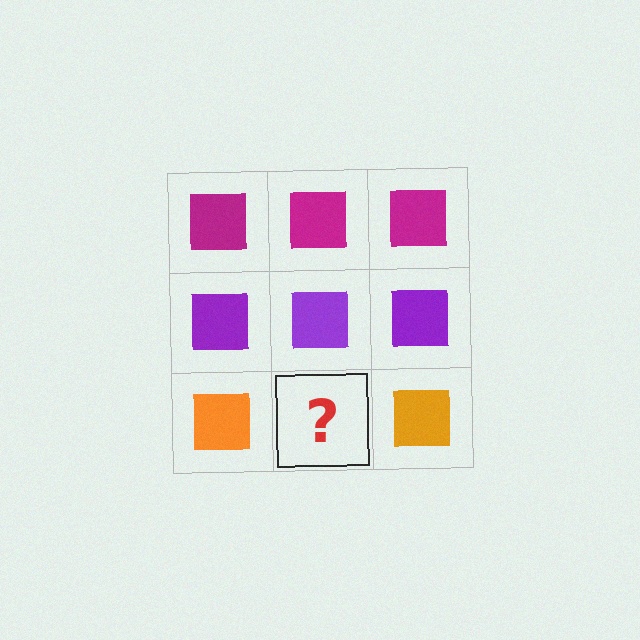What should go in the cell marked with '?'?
The missing cell should contain an orange square.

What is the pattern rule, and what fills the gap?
The rule is that each row has a consistent color. The gap should be filled with an orange square.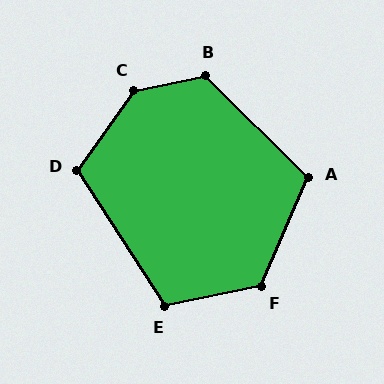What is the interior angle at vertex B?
Approximately 124 degrees (obtuse).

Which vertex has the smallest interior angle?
A, at approximately 111 degrees.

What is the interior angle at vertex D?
Approximately 112 degrees (obtuse).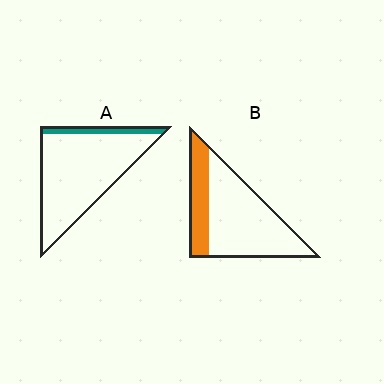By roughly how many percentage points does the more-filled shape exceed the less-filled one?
By roughly 15 percentage points (B over A).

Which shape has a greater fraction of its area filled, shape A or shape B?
Shape B.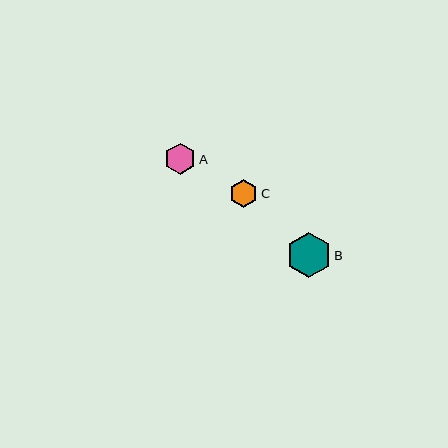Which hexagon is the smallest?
Hexagon C is the smallest with a size of approximately 28 pixels.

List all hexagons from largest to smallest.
From largest to smallest: B, A, C.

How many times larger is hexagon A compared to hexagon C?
Hexagon A is approximately 1.1 times the size of hexagon C.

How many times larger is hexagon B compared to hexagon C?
Hexagon B is approximately 1.6 times the size of hexagon C.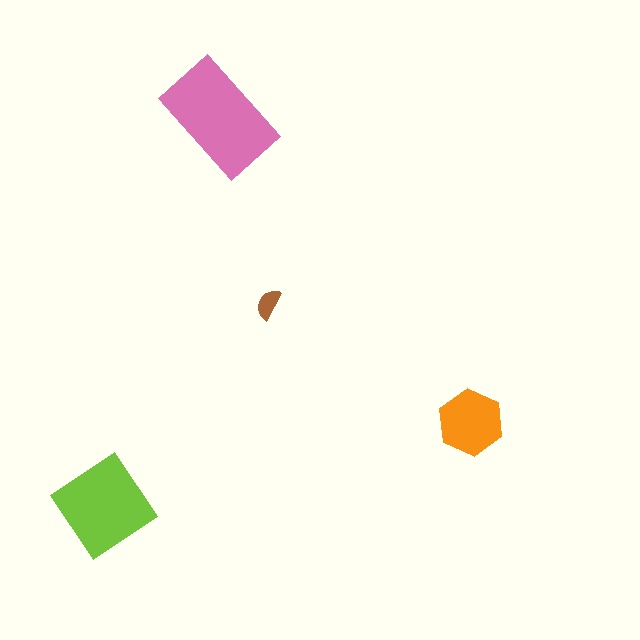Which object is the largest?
The pink rectangle.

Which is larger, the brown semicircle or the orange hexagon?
The orange hexagon.